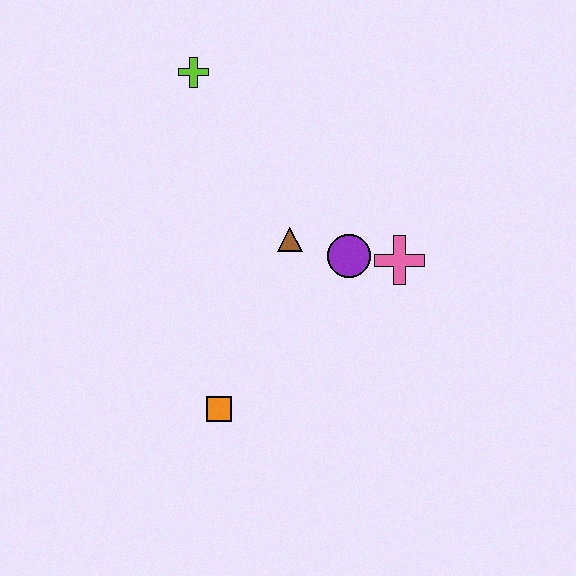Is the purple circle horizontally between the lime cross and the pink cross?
Yes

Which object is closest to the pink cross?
The purple circle is closest to the pink cross.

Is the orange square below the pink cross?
Yes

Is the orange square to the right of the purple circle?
No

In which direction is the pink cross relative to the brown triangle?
The pink cross is to the right of the brown triangle.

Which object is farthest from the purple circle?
The lime cross is farthest from the purple circle.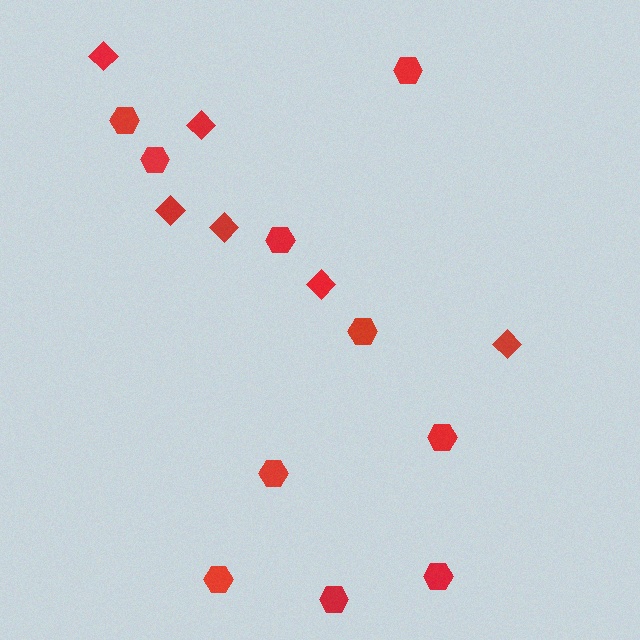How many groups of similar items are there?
There are 2 groups: one group of diamonds (6) and one group of hexagons (10).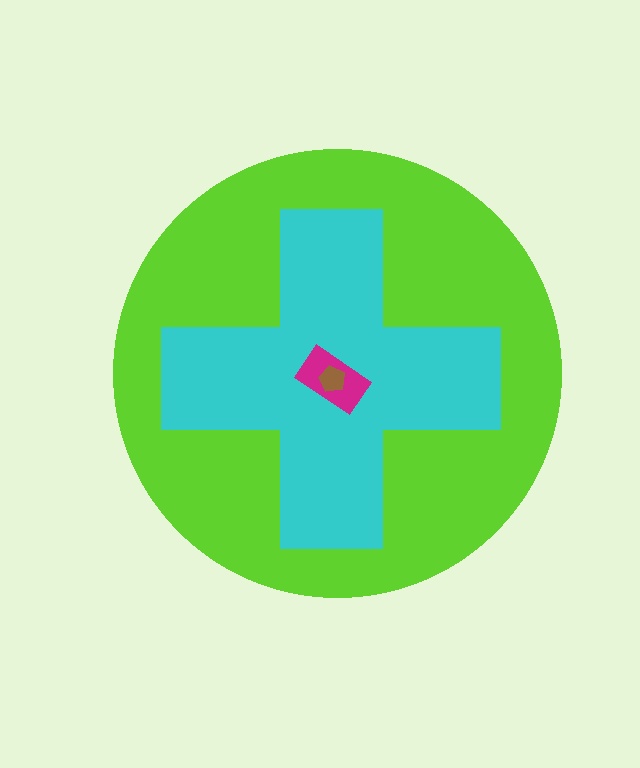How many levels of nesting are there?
4.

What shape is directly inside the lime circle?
The cyan cross.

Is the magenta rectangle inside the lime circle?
Yes.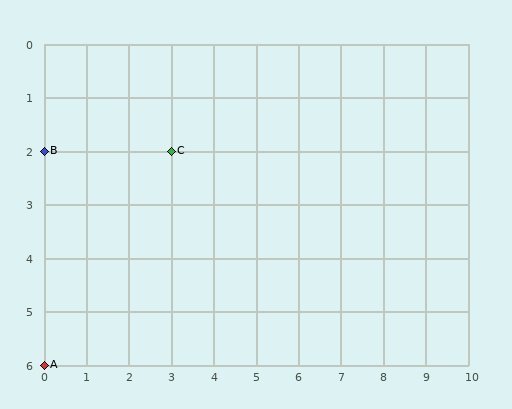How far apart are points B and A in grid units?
Points B and A are 4 rows apart.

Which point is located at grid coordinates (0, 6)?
Point A is at (0, 6).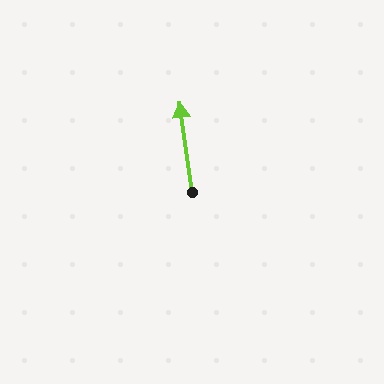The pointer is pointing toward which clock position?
Roughly 12 o'clock.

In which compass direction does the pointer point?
North.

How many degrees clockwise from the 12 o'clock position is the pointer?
Approximately 352 degrees.